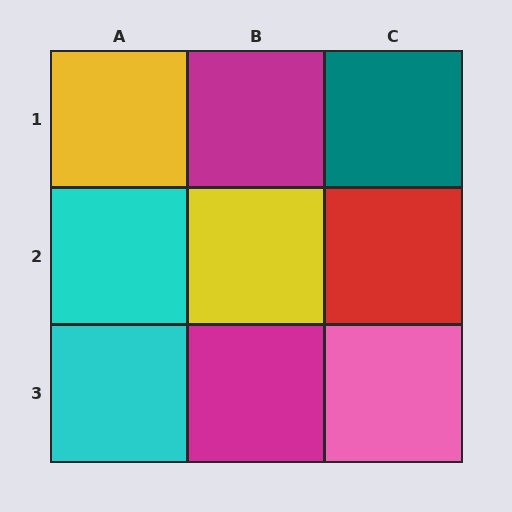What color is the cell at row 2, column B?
Yellow.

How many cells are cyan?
2 cells are cyan.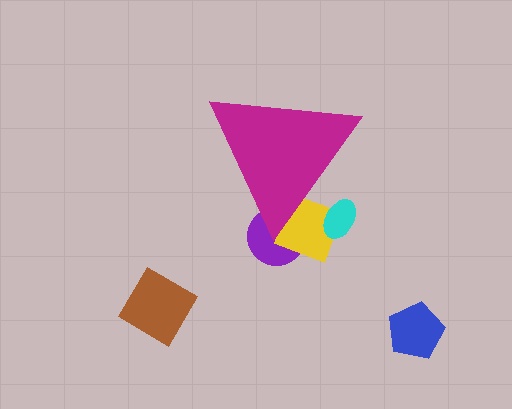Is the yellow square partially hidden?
Yes, the yellow square is partially hidden behind the magenta triangle.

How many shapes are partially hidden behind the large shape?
4 shapes are partially hidden.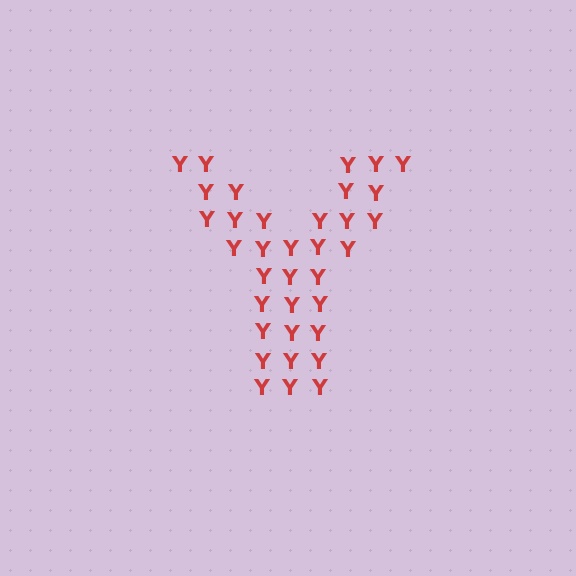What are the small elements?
The small elements are letter Y's.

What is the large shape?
The large shape is the letter Y.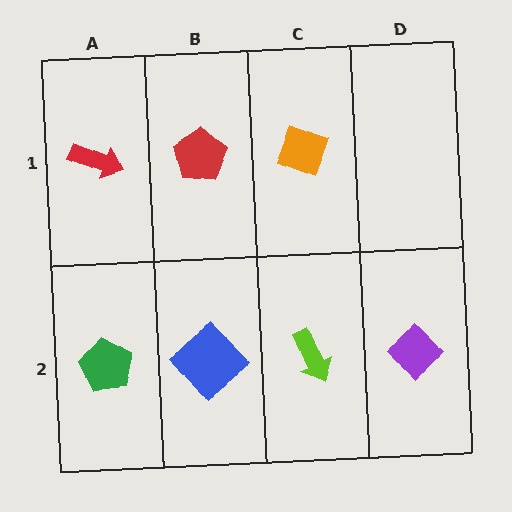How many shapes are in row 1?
3 shapes.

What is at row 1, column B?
A red pentagon.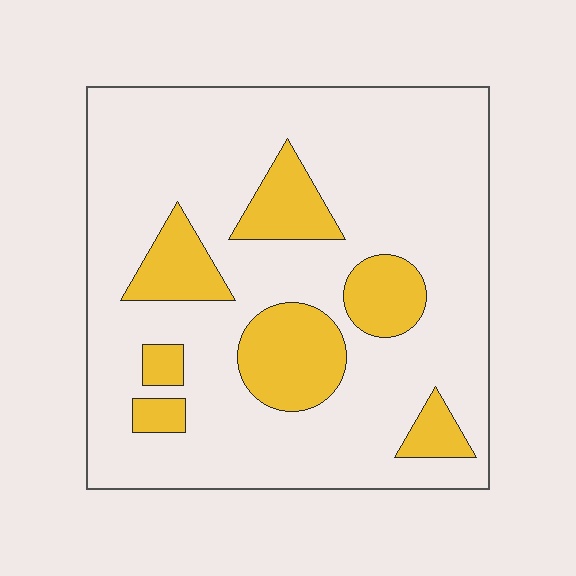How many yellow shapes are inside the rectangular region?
7.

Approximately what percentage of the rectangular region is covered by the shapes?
Approximately 20%.